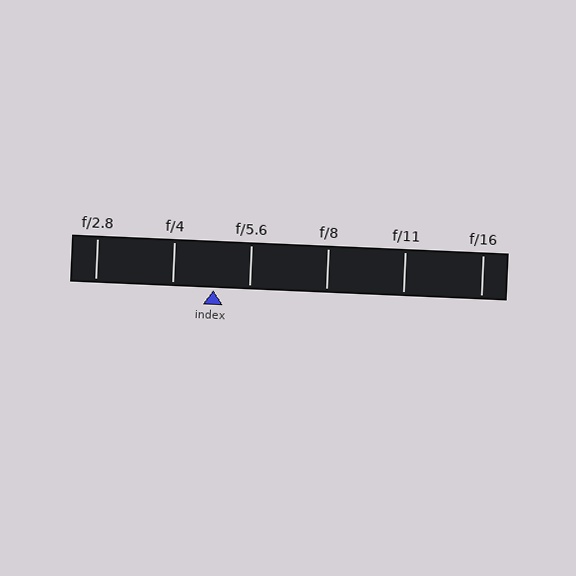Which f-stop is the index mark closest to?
The index mark is closest to f/5.6.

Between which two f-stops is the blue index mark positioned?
The index mark is between f/4 and f/5.6.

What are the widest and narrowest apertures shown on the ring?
The widest aperture shown is f/2.8 and the narrowest is f/16.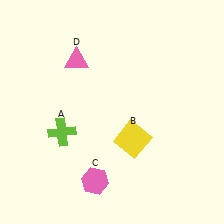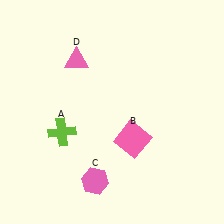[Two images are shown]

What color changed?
The square (B) changed from yellow in Image 1 to pink in Image 2.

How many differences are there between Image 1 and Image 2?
There is 1 difference between the two images.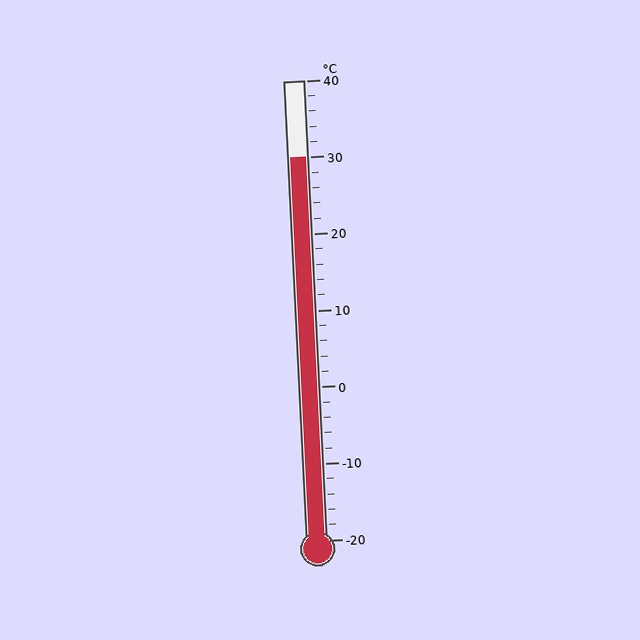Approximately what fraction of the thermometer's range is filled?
The thermometer is filled to approximately 85% of its range.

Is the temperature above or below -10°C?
The temperature is above -10°C.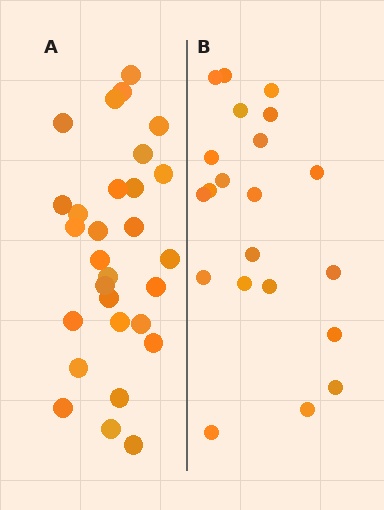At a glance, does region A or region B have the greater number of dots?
Region A (the left region) has more dots.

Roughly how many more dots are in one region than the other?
Region A has roughly 8 or so more dots than region B.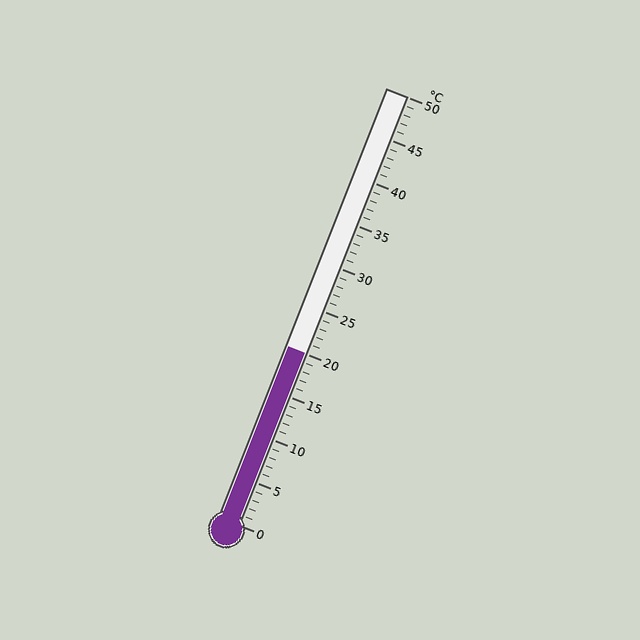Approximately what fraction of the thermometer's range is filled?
The thermometer is filled to approximately 40% of its range.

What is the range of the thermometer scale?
The thermometer scale ranges from 0°C to 50°C.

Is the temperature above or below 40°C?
The temperature is below 40°C.